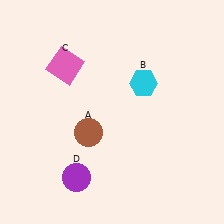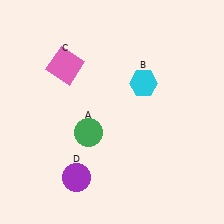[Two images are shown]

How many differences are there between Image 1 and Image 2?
There is 1 difference between the two images.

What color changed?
The circle (A) changed from brown in Image 1 to green in Image 2.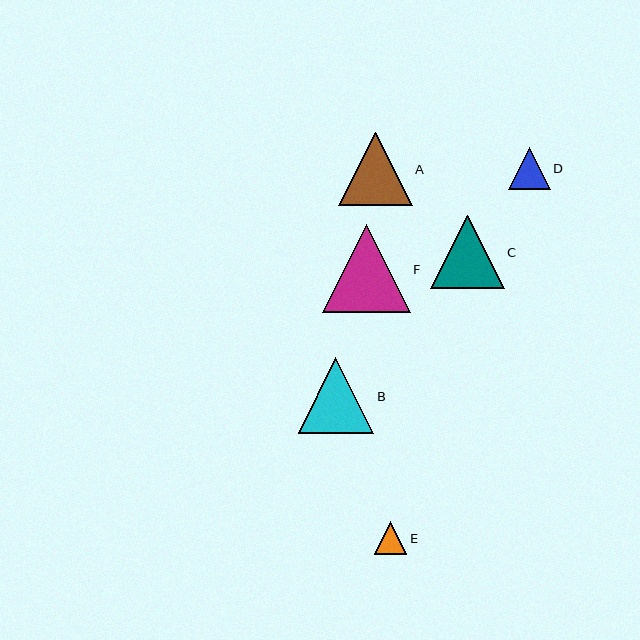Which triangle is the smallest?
Triangle E is the smallest with a size of approximately 32 pixels.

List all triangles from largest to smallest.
From largest to smallest: F, B, A, C, D, E.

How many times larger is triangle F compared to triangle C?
Triangle F is approximately 1.2 times the size of triangle C.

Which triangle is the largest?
Triangle F is the largest with a size of approximately 88 pixels.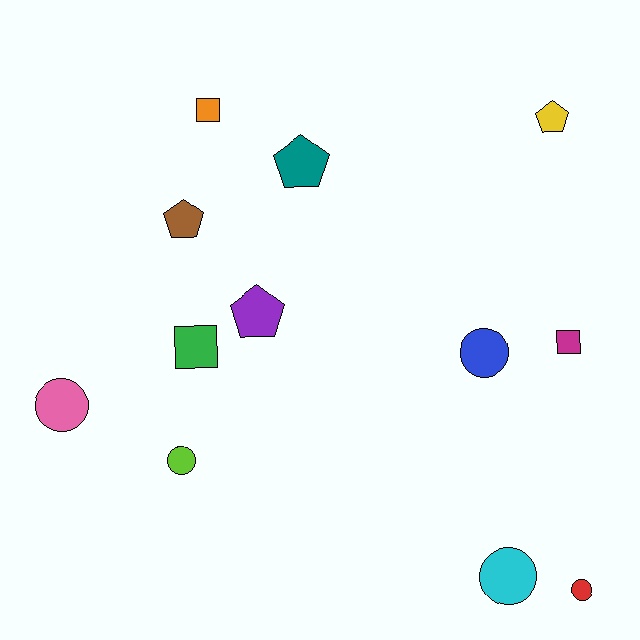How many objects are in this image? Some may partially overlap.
There are 12 objects.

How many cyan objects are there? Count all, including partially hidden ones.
There is 1 cyan object.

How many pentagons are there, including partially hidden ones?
There are 4 pentagons.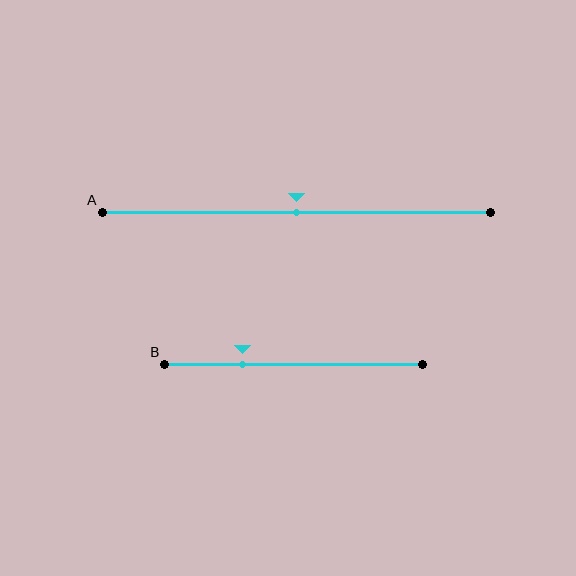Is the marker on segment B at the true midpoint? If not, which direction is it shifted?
No, the marker on segment B is shifted to the left by about 20% of the segment length.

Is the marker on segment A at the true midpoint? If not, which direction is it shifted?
Yes, the marker on segment A is at the true midpoint.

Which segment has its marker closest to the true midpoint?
Segment A has its marker closest to the true midpoint.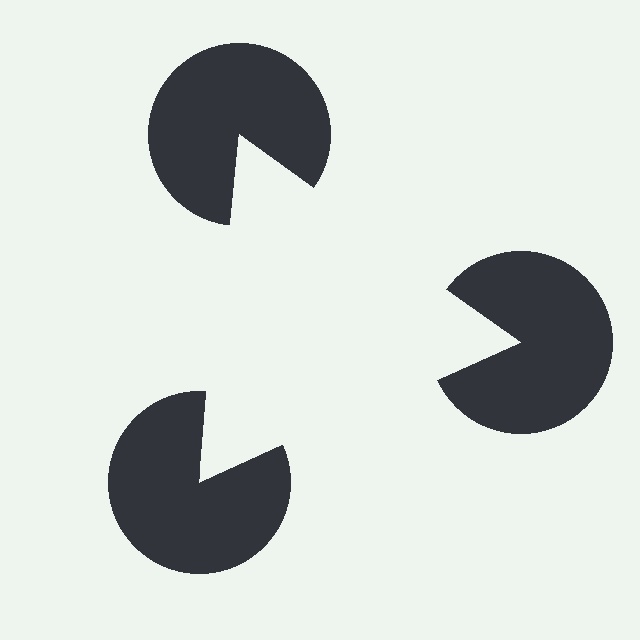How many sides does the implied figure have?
3 sides.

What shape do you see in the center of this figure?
An illusory triangle — its edges are inferred from the aligned wedge cuts in the pac-man discs, not physically drawn.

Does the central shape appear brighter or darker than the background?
It typically appears slightly brighter than the background, even though no actual brightness change is drawn.